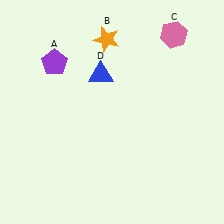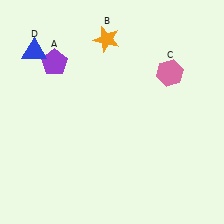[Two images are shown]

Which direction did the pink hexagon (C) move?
The pink hexagon (C) moved down.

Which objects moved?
The objects that moved are: the pink hexagon (C), the blue triangle (D).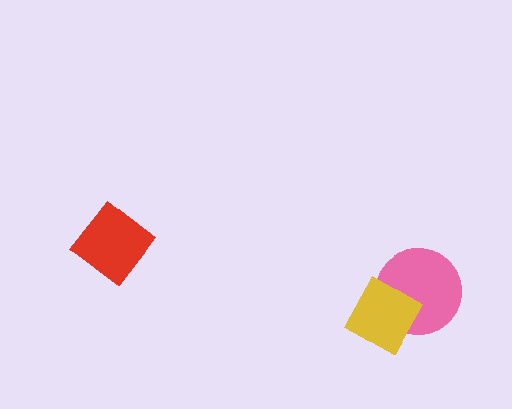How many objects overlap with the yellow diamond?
1 object overlaps with the yellow diamond.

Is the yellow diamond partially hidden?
No, no other shape covers it.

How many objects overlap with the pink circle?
1 object overlaps with the pink circle.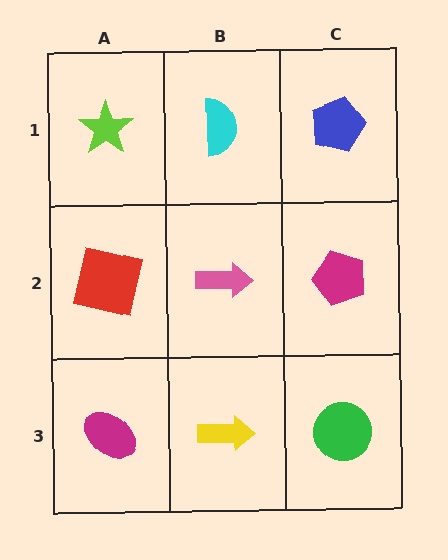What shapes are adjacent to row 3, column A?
A red square (row 2, column A), a yellow arrow (row 3, column B).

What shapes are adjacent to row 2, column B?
A cyan semicircle (row 1, column B), a yellow arrow (row 3, column B), a red square (row 2, column A), a magenta pentagon (row 2, column C).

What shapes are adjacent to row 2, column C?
A blue pentagon (row 1, column C), a green circle (row 3, column C), a pink arrow (row 2, column B).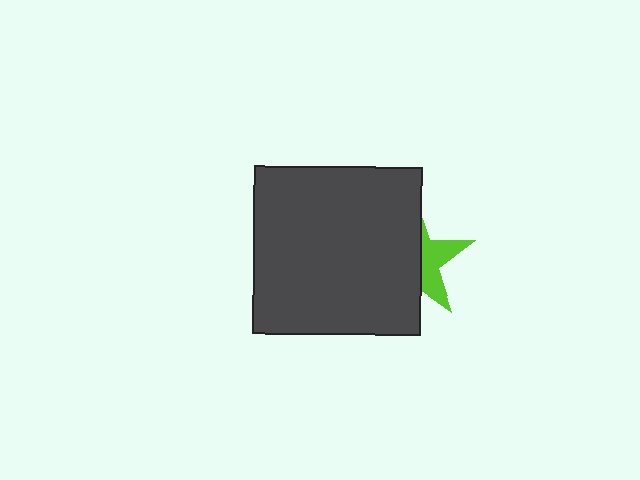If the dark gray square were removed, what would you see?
You would see the complete lime star.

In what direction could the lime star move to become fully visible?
The lime star could move right. That would shift it out from behind the dark gray square entirely.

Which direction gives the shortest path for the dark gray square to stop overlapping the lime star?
Moving left gives the shortest separation.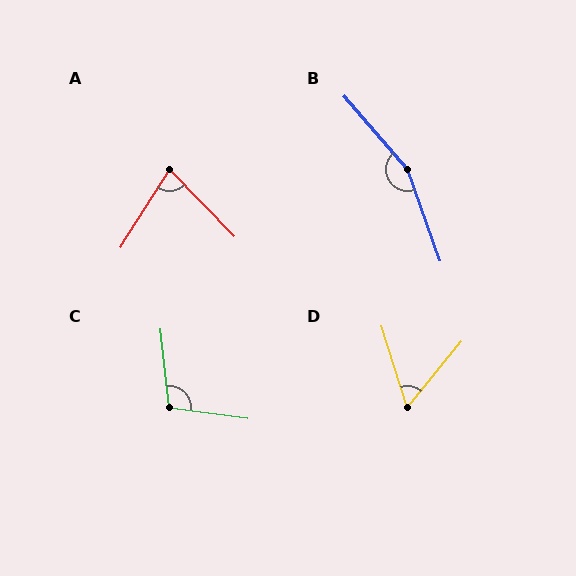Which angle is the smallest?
D, at approximately 57 degrees.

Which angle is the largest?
B, at approximately 159 degrees.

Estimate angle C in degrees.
Approximately 103 degrees.